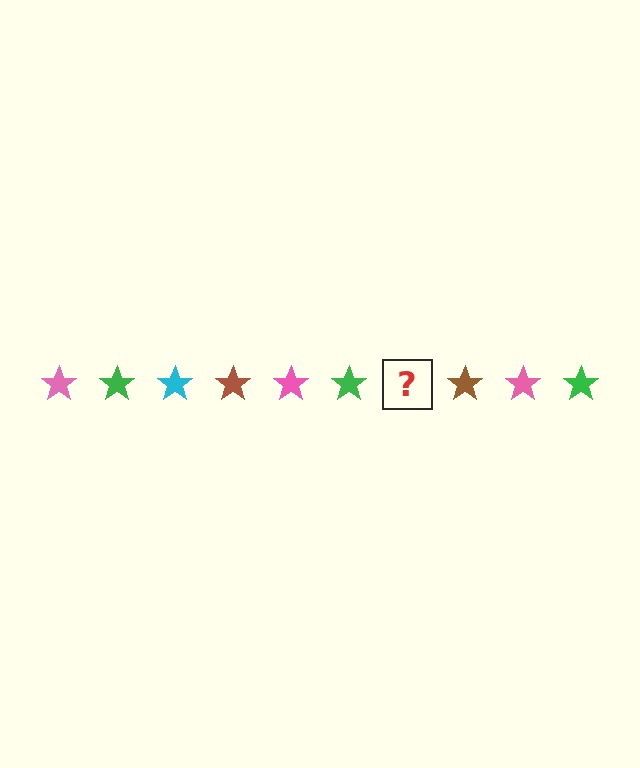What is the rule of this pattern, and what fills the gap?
The rule is that the pattern cycles through pink, green, cyan, brown stars. The gap should be filled with a cyan star.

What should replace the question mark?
The question mark should be replaced with a cyan star.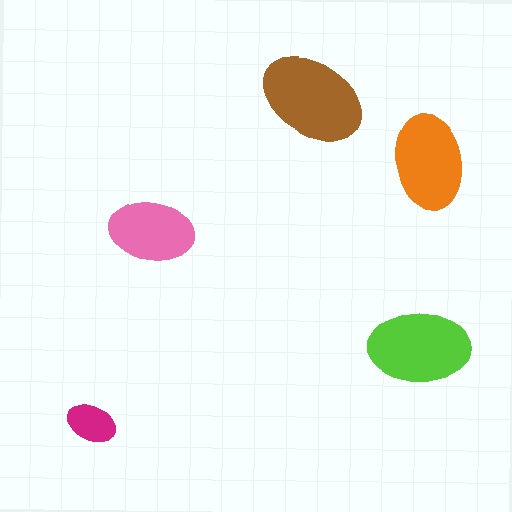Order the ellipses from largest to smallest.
the brown one, the lime one, the orange one, the pink one, the magenta one.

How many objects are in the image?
There are 5 objects in the image.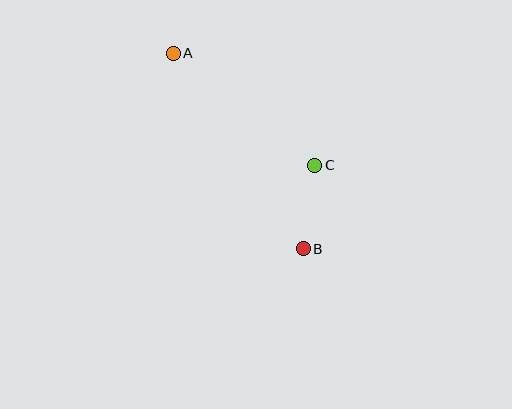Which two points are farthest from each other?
Points A and B are farthest from each other.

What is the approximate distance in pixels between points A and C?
The distance between A and C is approximately 181 pixels.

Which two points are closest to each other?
Points B and C are closest to each other.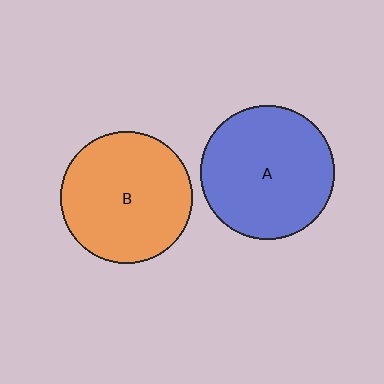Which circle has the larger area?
Circle A (blue).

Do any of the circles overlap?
No, none of the circles overlap.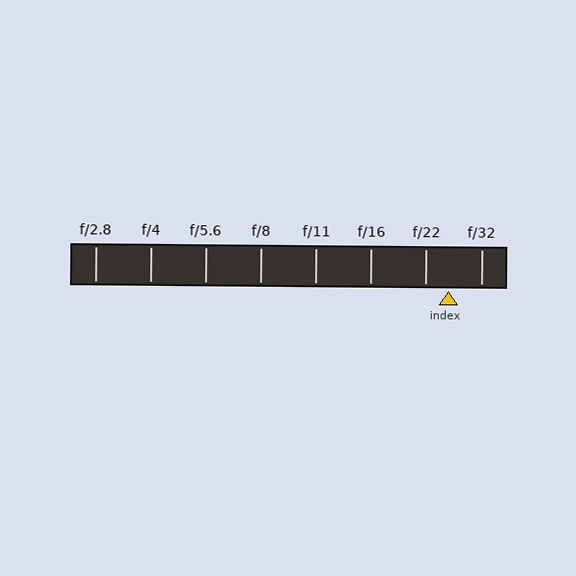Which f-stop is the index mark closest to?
The index mark is closest to f/22.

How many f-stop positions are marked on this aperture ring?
There are 8 f-stop positions marked.